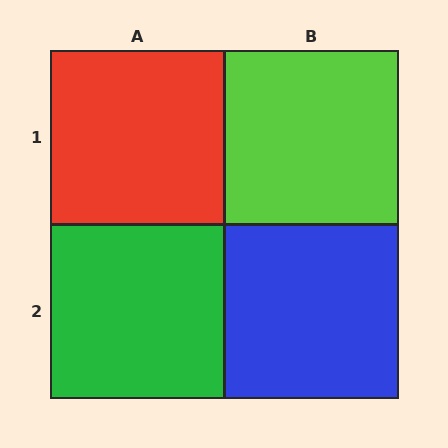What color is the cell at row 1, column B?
Lime.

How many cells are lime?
1 cell is lime.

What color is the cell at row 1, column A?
Red.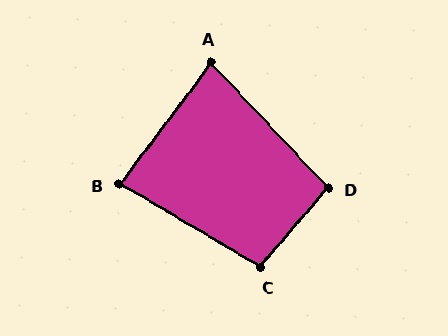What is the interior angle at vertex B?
Approximately 84 degrees (acute).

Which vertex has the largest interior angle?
C, at approximately 100 degrees.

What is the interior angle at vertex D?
Approximately 96 degrees (obtuse).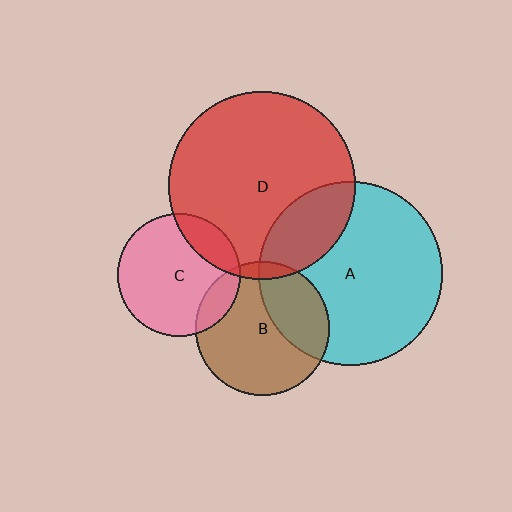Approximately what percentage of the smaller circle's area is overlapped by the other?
Approximately 15%.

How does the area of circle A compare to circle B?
Approximately 1.9 times.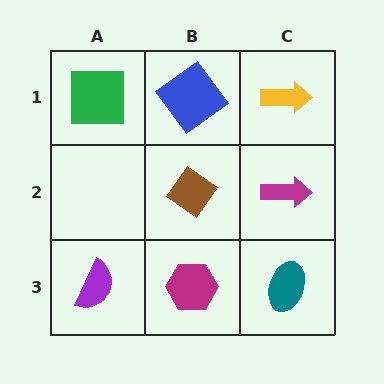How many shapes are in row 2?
2 shapes.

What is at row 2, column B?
A brown diamond.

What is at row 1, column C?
A yellow arrow.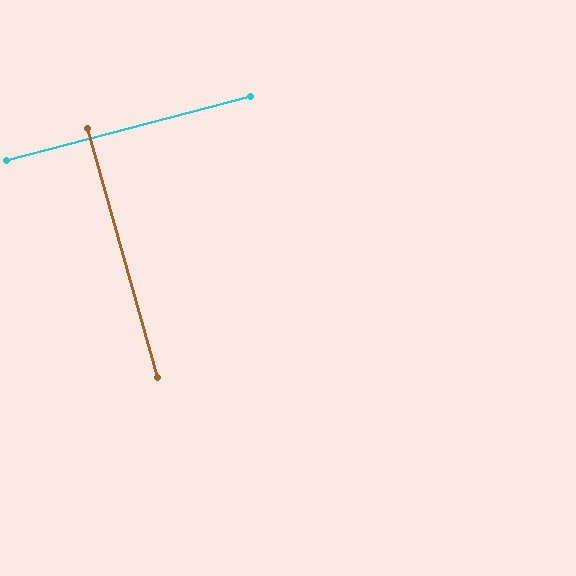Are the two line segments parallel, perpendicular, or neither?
Perpendicular — they meet at approximately 89°.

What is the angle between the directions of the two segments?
Approximately 89 degrees.